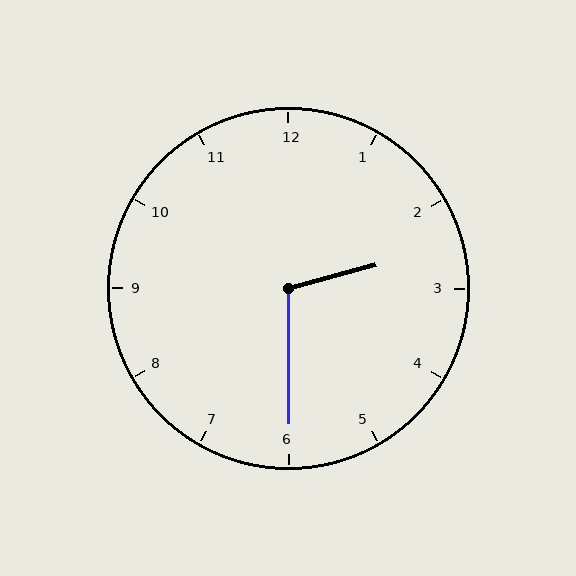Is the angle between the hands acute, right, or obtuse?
It is obtuse.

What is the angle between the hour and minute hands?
Approximately 105 degrees.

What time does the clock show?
2:30.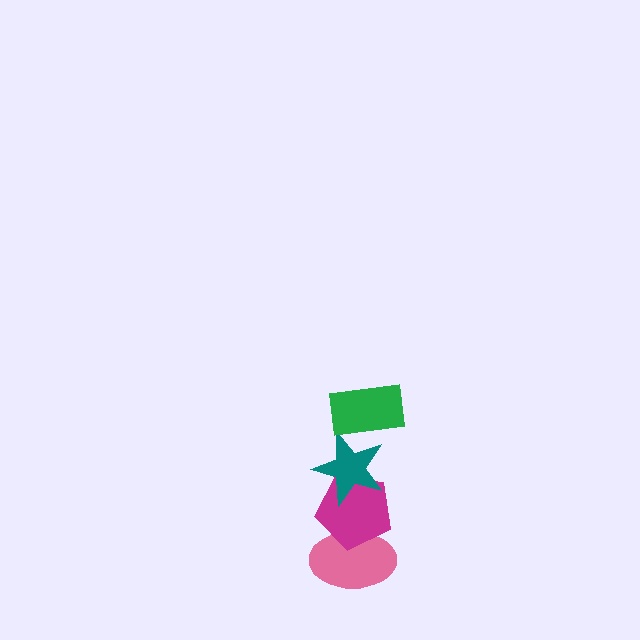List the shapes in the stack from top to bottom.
From top to bottom: the green rectangle, the teal star, the magenta pentagon, the pink ellipse.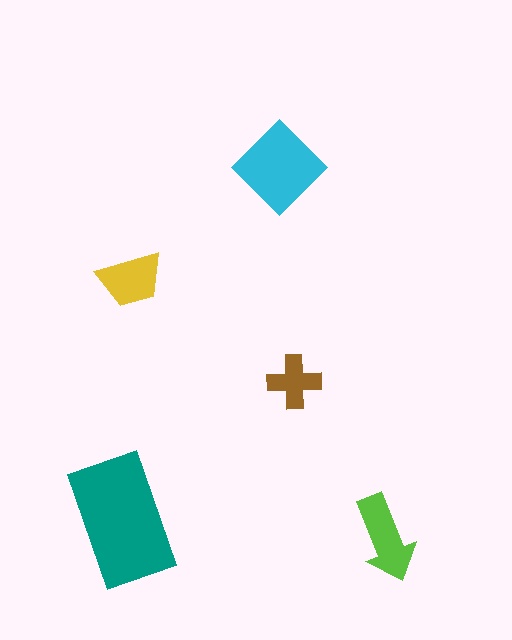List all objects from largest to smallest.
The teal rectangle, the cyan diamond, the lime arrow, the yellow trapezoid, the brown cross.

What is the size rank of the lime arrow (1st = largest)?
3rd.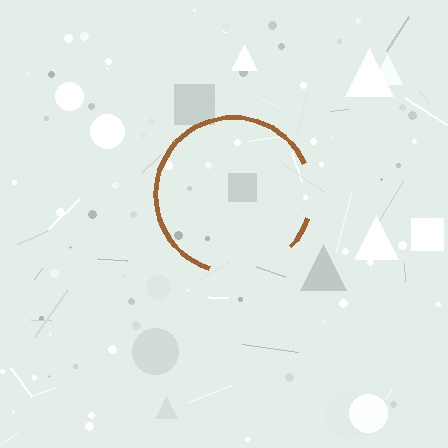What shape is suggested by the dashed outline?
The dashed outline suggests a circle.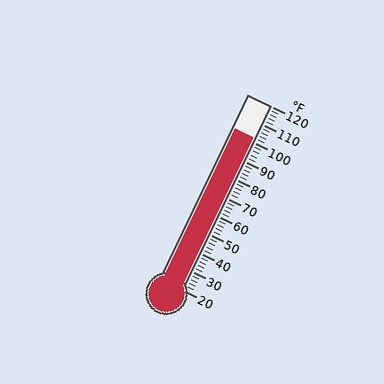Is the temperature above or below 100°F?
The temperature is above 100°F.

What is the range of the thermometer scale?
The thermometer scale ranges from 20°F to 120°F.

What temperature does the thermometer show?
The thermometer shows approximately 102°F.